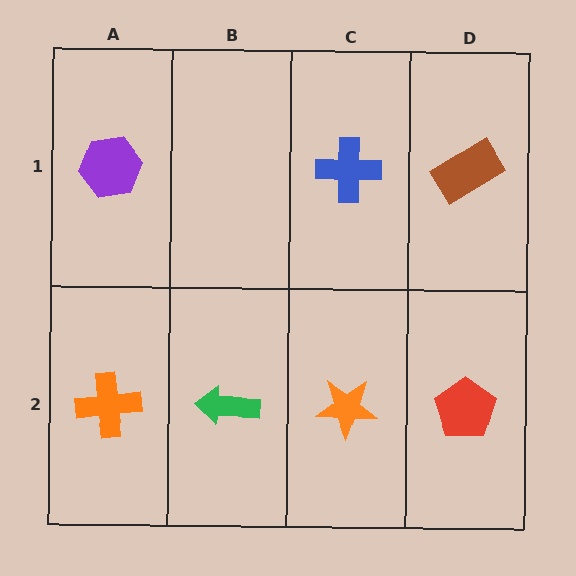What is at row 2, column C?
An orange star.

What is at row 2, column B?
A green arrow.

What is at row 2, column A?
An orange cross.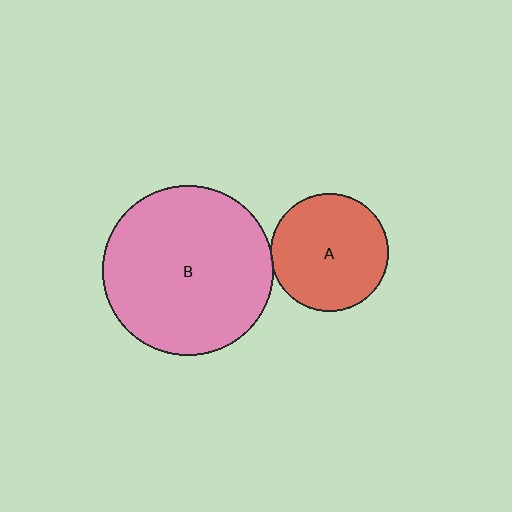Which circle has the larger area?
Circle B (pink).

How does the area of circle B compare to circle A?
Approximately 2.1 times.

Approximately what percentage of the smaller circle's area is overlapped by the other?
Approximately 5%.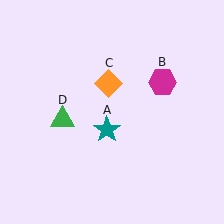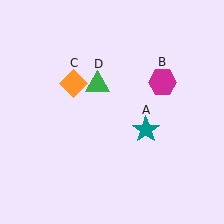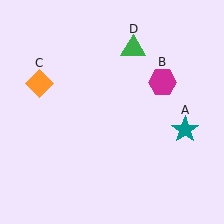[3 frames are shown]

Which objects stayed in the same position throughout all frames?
Magenta hexagon (object B) remained stationary.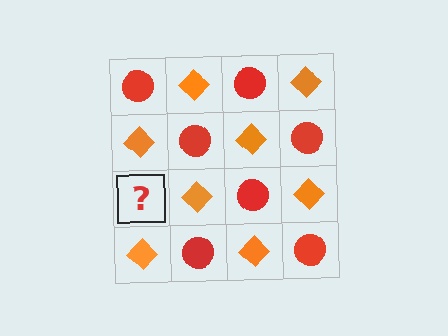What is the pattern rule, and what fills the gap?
The rule is that it alternates red circle and orange diamond in a checkerboard pattern. The gap should be filled with a red circle.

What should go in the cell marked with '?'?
The missing cell should contain a red circle.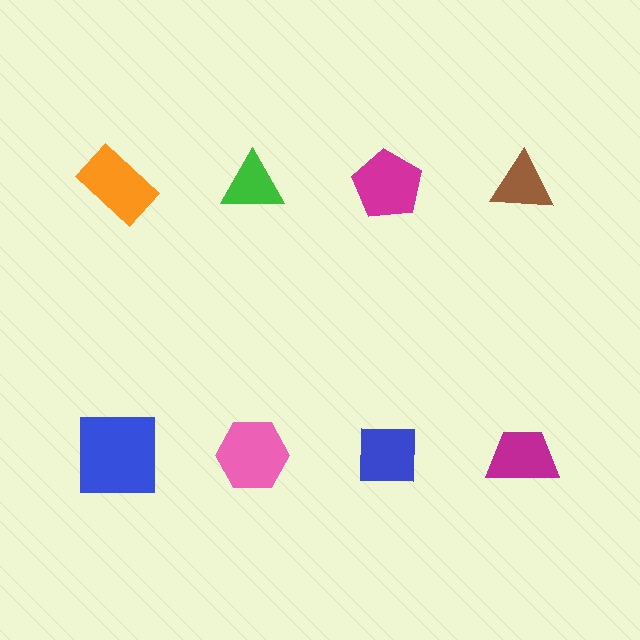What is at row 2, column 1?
A blue square.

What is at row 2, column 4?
A magenta trapezoid.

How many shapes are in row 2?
4 shapes.